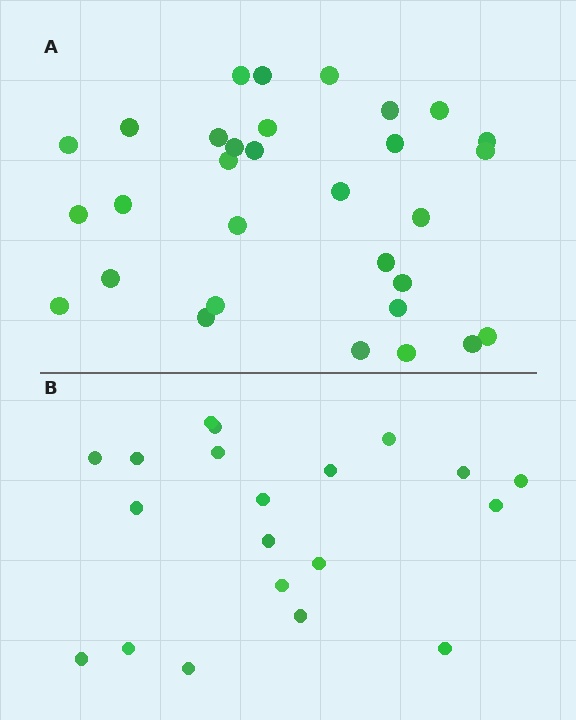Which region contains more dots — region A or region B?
Region A (the top region) has more dots.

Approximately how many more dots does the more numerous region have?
Region A has roughly 12 or so more dots than region B.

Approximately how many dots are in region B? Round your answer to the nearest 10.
About 20 dots.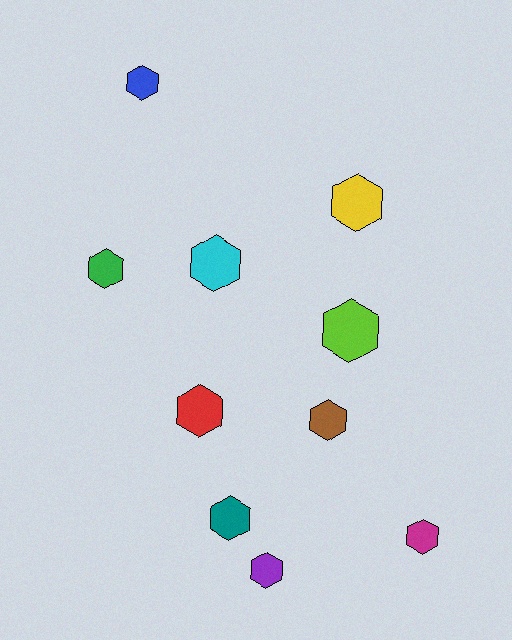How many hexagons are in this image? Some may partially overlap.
There are 10 hexagons.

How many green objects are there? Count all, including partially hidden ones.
There is 1 green object.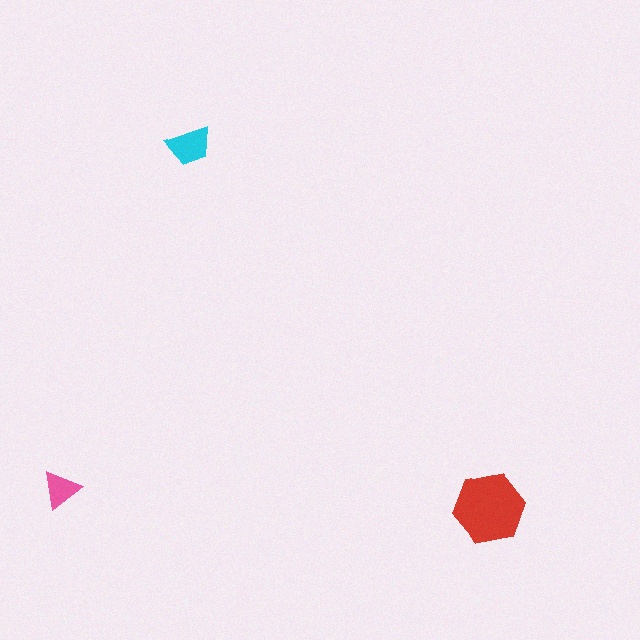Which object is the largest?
The red hexagon.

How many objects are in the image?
There are 3 objects in the image.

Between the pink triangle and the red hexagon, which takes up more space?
The red hexagon.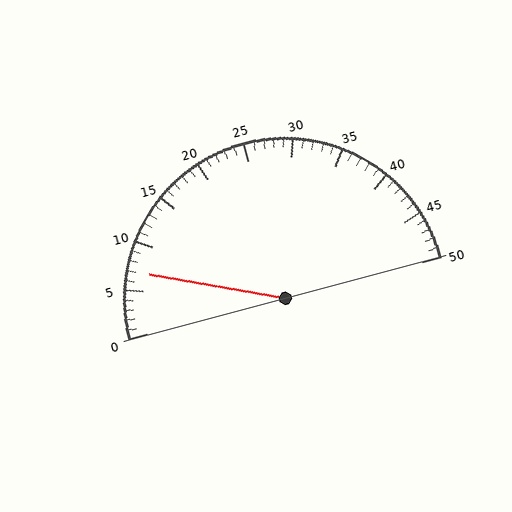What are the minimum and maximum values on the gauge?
The gauge ranges from 0 to 50.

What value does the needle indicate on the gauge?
The needle indicates approximately 7.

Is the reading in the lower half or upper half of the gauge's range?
The reading is in the lower half of the range (0 to 50).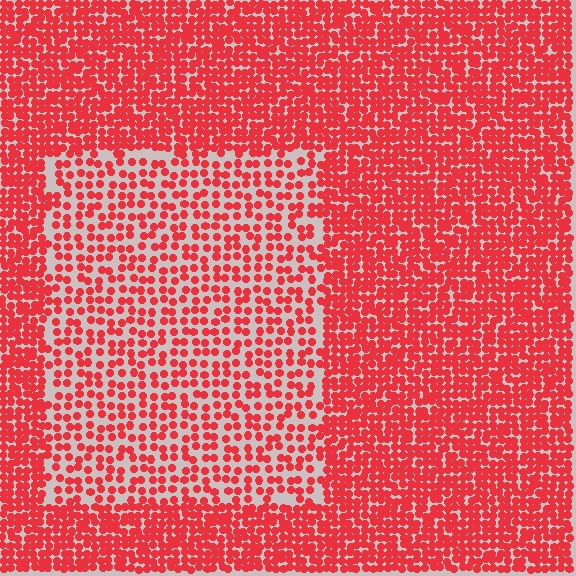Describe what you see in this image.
The image contains small red elements arranged at two different densities. A rectangle-shaped region is visible where the elements are less densely packed than the surrounding area.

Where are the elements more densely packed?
The elements are more densely packed outside the rectangle boundary.